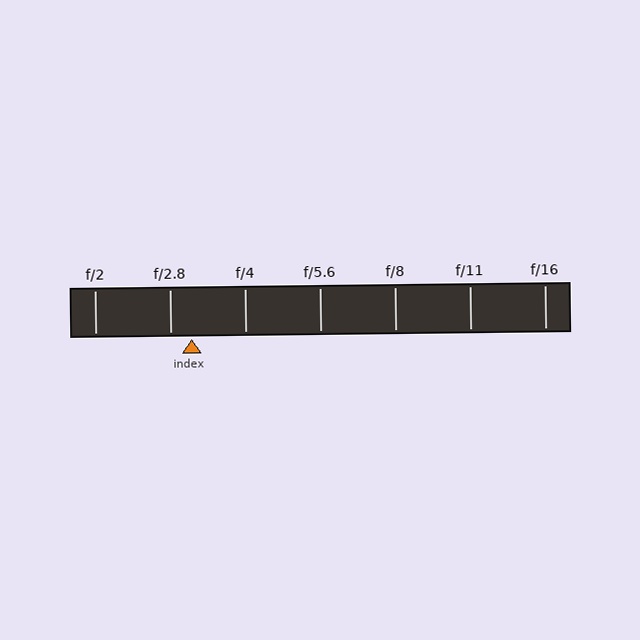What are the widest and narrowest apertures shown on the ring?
The widest aperture shown is f/2 and the narrowest is f/16.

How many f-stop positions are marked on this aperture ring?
There are 7 f-stop positions marked.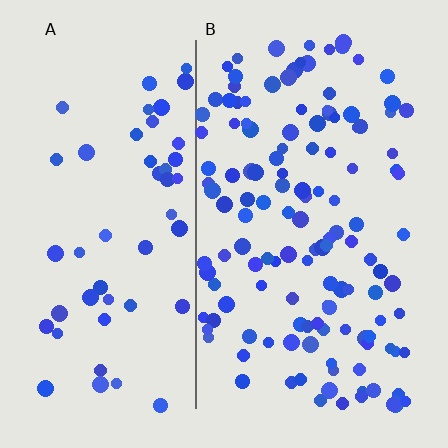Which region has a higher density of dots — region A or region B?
B (the right).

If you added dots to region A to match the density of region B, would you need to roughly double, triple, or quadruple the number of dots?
Approximately triple.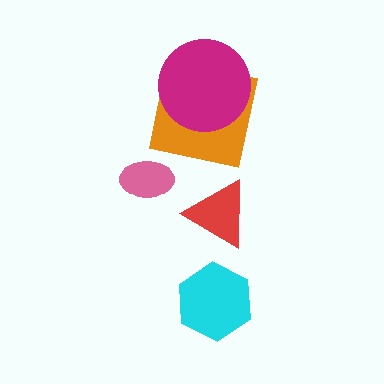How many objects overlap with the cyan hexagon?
0 objects overlap with the cyan hexagon.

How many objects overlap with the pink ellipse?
0 objects overlap with the pink ellipse.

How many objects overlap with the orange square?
1 object overlaps with the orange square.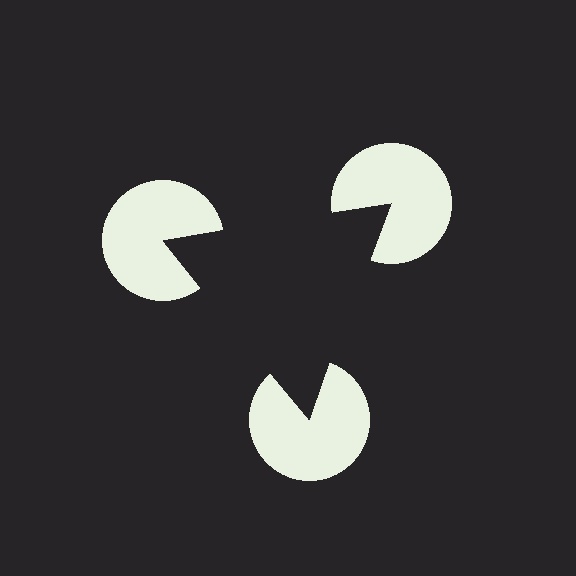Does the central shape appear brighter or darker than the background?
It typically appears slightly darker than the background, even though no actual brightness change is drawn.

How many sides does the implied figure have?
3 sides.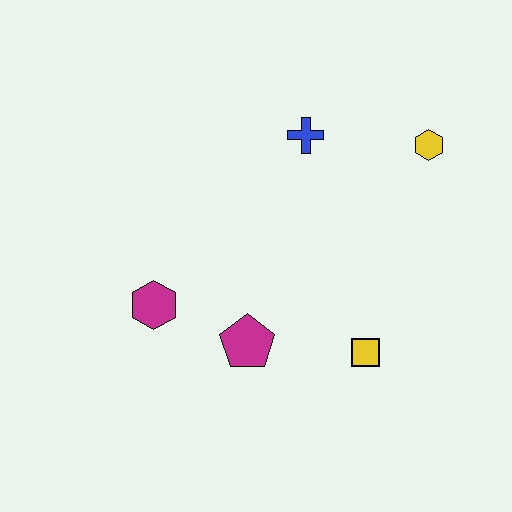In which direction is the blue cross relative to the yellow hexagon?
The blue cross is to the left of the yellow hexagon.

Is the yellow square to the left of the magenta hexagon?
No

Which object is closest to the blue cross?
The yellow hexagon is closest to the blue cross.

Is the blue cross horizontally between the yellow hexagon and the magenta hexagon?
Yes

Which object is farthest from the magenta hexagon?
The yellow hexagon is farthest from the magenta hexagon.